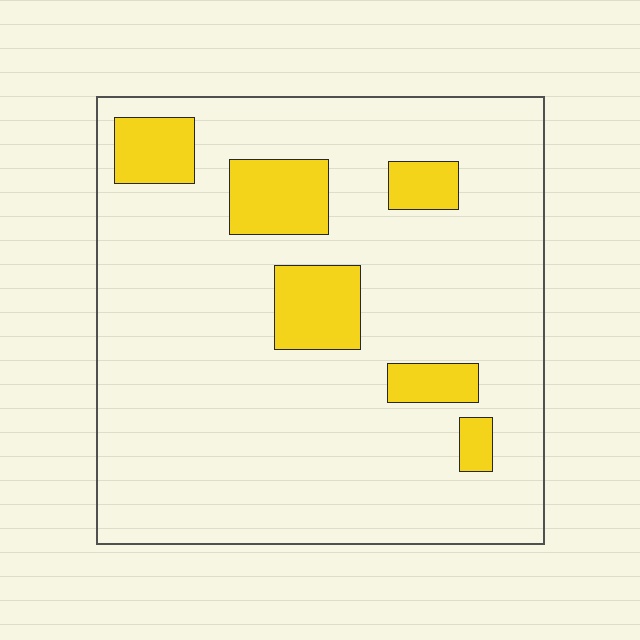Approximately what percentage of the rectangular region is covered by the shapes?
Approximately 15%.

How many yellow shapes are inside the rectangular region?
6.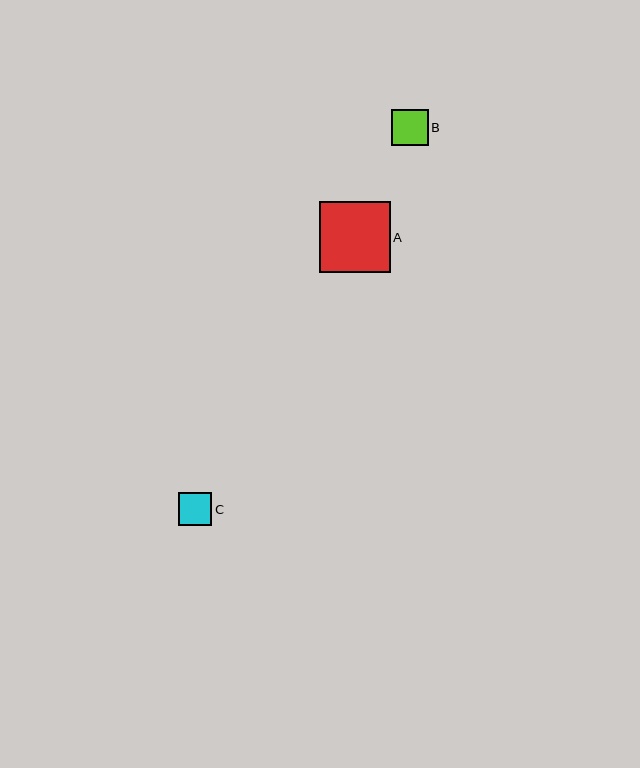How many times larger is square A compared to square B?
Square A is approximately 2.0 times the size of square B.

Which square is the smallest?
Square C is the smallest with a size of approximately 33 pixels.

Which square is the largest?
Square A is the largest with a size of approximately 71 pixels.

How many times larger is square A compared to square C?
Square A is approximately 2.2 times the size of square C.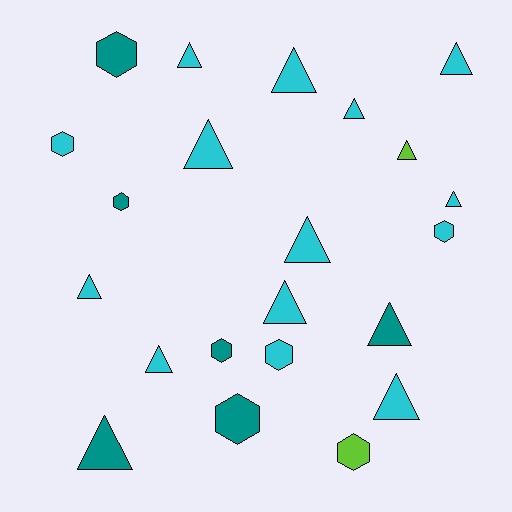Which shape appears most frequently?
Triangle, with 14 objects.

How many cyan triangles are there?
There are 11 cyan triangles.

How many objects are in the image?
There are 22 objects.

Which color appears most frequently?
Cyan, with 14 objects.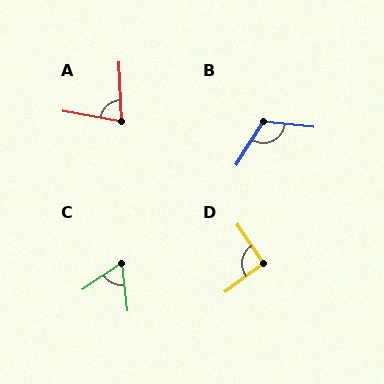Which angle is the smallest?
C, at approximately 63 degrees.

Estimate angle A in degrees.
Approximately 77 degrees.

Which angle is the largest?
B, at approximately 117 degrees.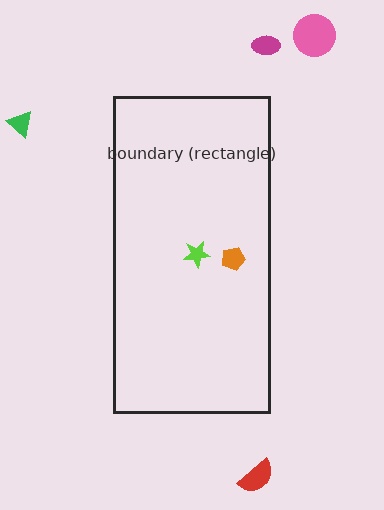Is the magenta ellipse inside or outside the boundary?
Outside.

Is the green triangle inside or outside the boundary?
Outside.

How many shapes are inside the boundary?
2 inside, 4 outside.